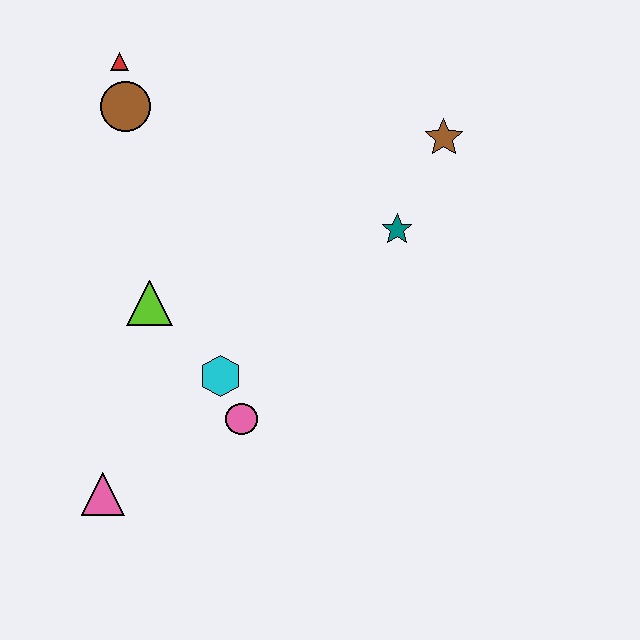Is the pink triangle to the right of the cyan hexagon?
No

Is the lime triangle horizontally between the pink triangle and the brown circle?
No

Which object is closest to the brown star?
The teal star is closest to the brown star.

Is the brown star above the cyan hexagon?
Yes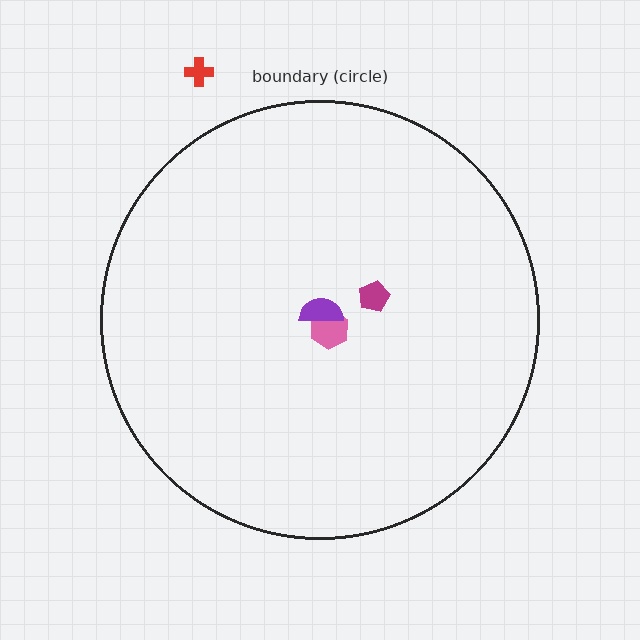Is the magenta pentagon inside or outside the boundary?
Inside.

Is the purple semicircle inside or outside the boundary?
Inside.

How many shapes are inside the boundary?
3 inside, 1 outside.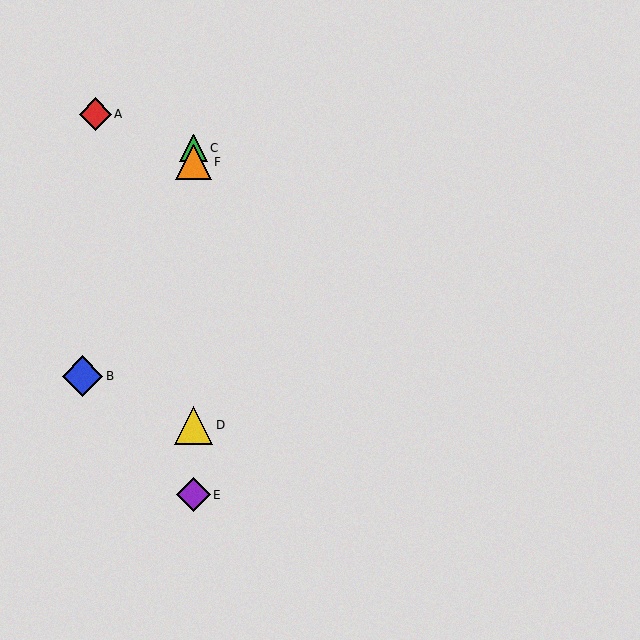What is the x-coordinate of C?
Object C is at x≈194.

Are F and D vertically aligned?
Yes, both are at x≈194.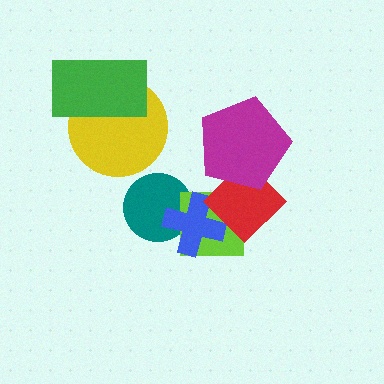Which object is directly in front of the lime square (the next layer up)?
The blue cross is directly in front of the lime square.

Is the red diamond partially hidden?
Yes, it is partially covered by another shape.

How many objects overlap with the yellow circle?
1 object overlaps with the yellow circle.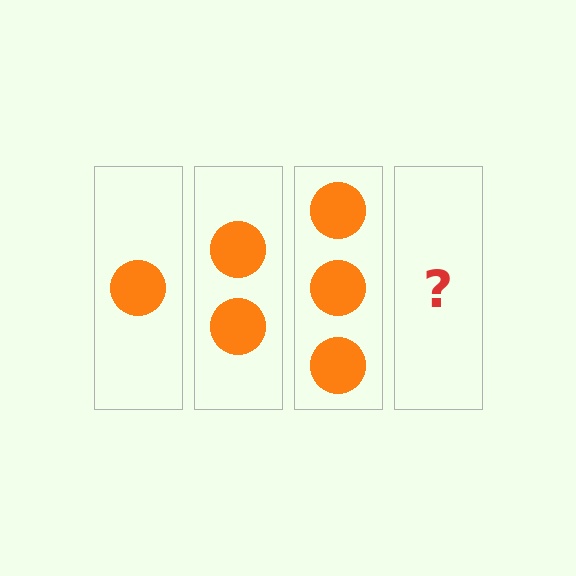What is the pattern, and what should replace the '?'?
The pattern is that each step adds one more circle. The '?' should be 4 circles.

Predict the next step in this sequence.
The next step is 4 circles.